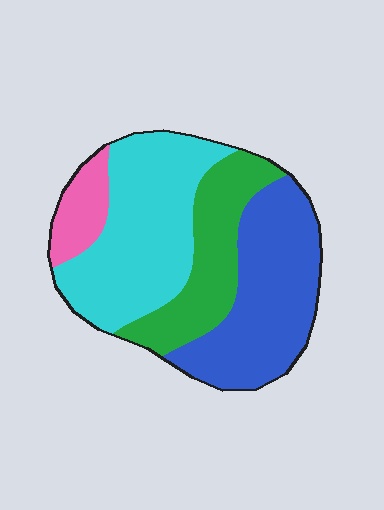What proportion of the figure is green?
Green takes up about one fifth (1/5) of the figure.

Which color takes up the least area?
Pink, at roughly 10%.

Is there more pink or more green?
Green.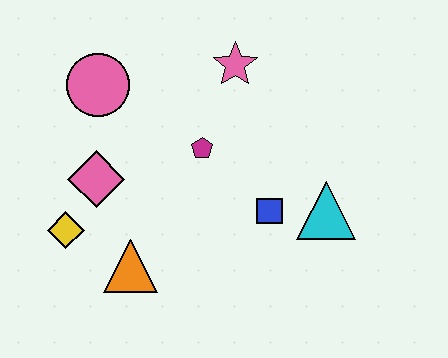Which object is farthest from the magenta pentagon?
The yellow diamond is farthest from the magenta pentagon.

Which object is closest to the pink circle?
The pink diamond is closest to the pink circle.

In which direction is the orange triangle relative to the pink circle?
The orange triangle is below the pink circle.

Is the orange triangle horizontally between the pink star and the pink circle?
Yes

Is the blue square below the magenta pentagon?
Yes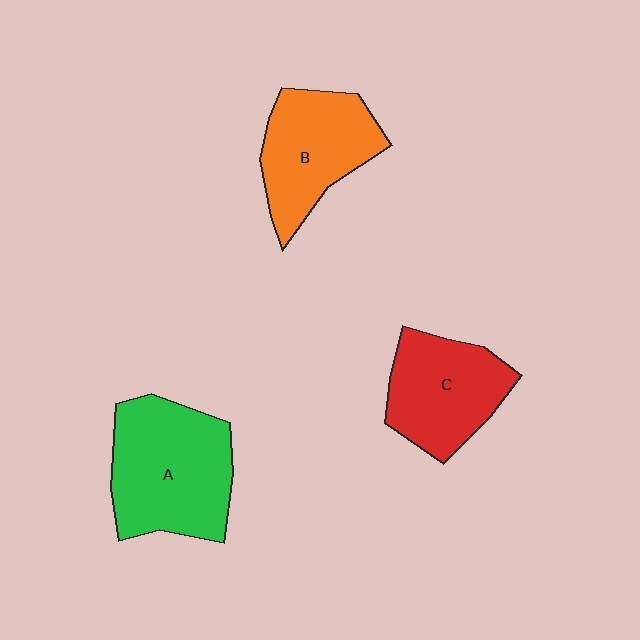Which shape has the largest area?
Shape A (green).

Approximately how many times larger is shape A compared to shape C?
Approximately 1.3 times.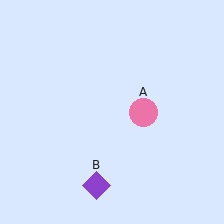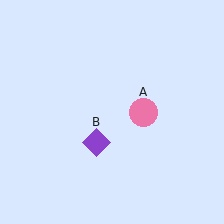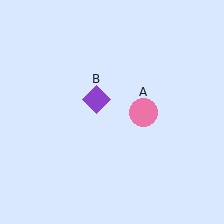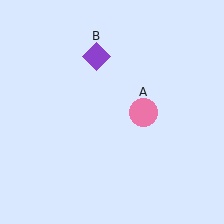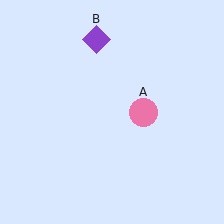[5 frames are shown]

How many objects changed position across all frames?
1 object changed position: purple diamond (object B).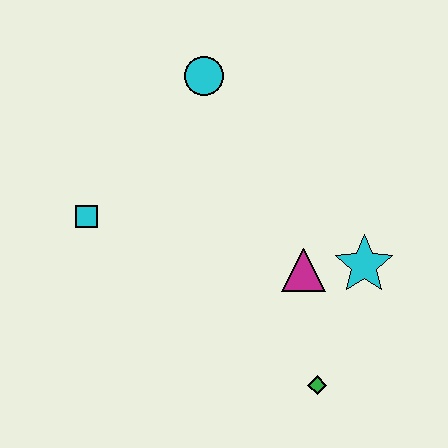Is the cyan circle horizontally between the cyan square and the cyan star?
Yes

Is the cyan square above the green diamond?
Yes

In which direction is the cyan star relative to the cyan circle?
The cyan star is below the cyan circle.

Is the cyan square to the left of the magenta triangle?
Yes